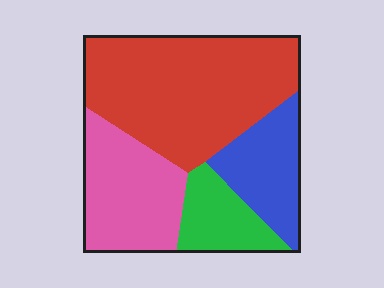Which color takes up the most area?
Red, at roughly 45%.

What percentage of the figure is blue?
Blue takes up about one sixth (1/6) of the figure.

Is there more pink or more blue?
Pink.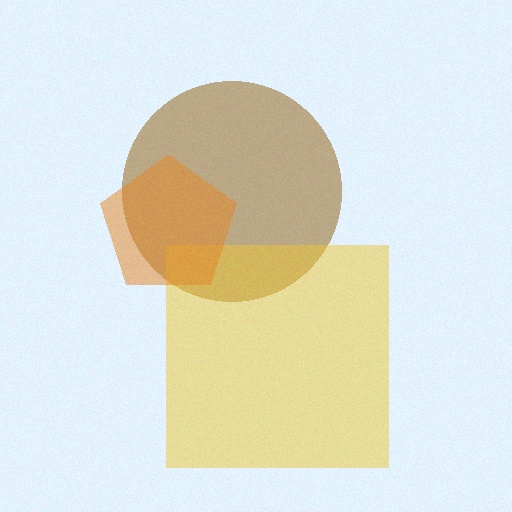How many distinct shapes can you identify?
There are 3 distinct shapes: a brown circle, a yellow square, an orange pentagon.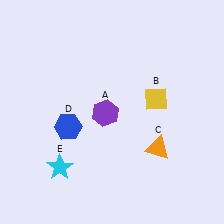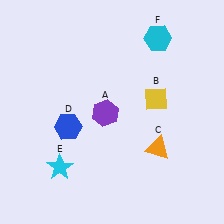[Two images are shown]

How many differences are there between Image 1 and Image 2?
There is 1 difference between the two images.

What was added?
A cyan hexagon (F) was added in Image 2.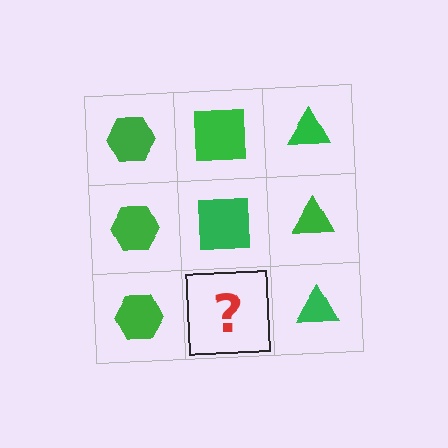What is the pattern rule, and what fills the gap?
The rule is that each column has a consistent shape. The gap should be filled with a green square.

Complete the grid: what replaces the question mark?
The question mark should be replaced with a green square.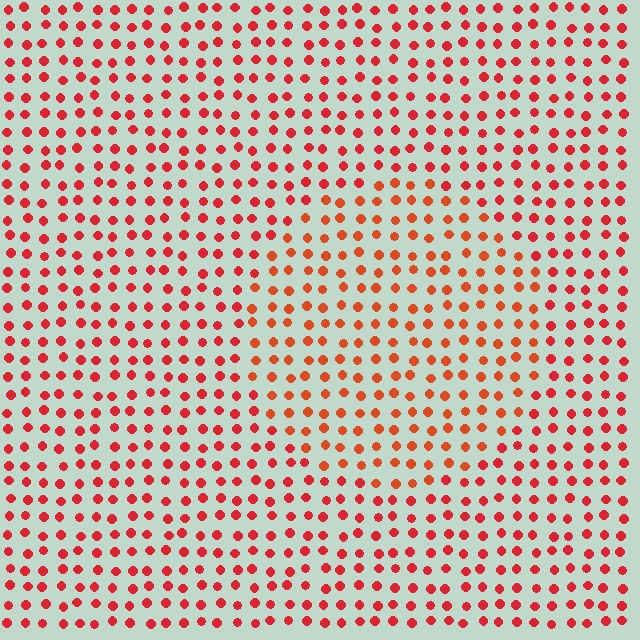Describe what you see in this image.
The image is filled with small red elements in a uniform arrangement. A circle-shaped region is visible where the elements are tinted to a slightly different hue, forming a subtle color boundary.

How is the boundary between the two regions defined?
The boundary is defined purely by a slight shift in hue (about 18 degrees). Spacing, size, and orientation are identical on both sides.